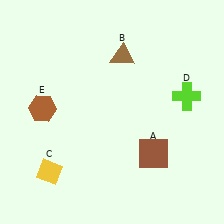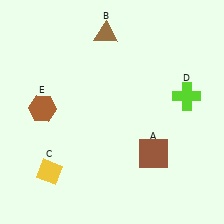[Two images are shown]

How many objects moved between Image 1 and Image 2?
1 object moved between the two images.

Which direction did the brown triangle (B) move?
The brown triangle (B) moved up.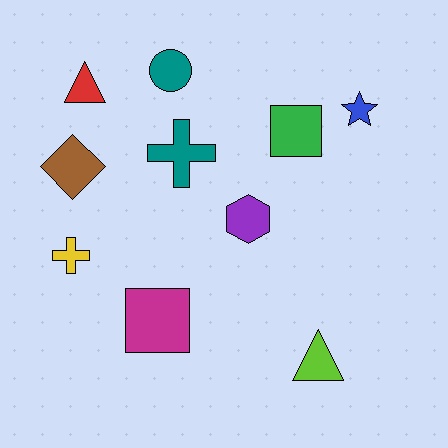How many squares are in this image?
There are 2 squares.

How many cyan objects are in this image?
There are no cyan objects.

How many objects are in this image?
There are 10 objects.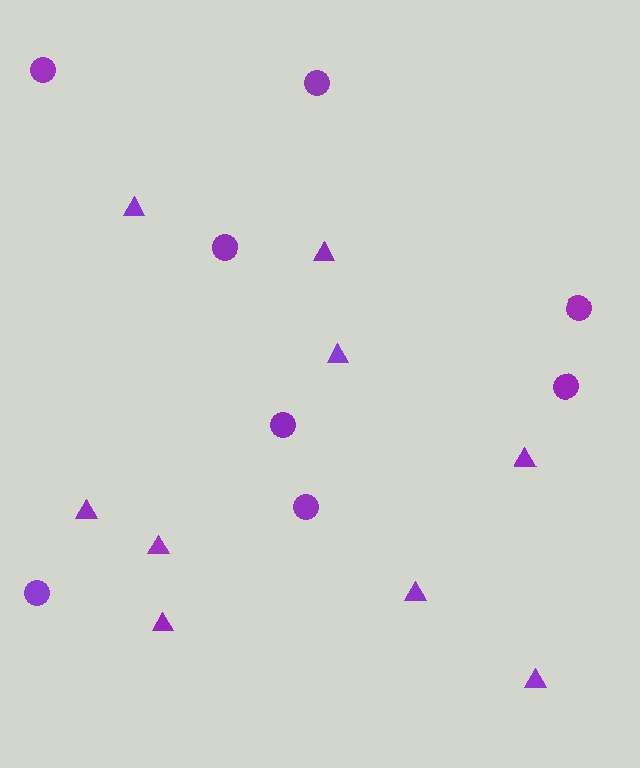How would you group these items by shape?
There are 2 groups: one group of circles (8) and one group of triangles (9).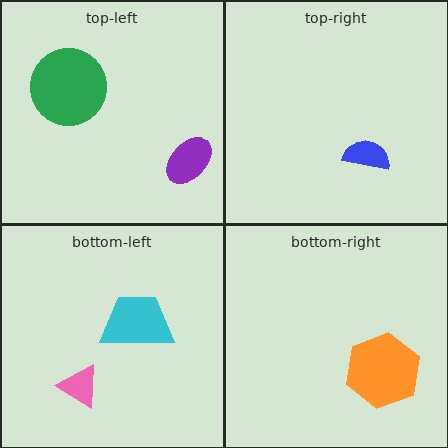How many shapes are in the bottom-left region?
2.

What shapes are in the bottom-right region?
The orange hexagon.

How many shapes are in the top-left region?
2.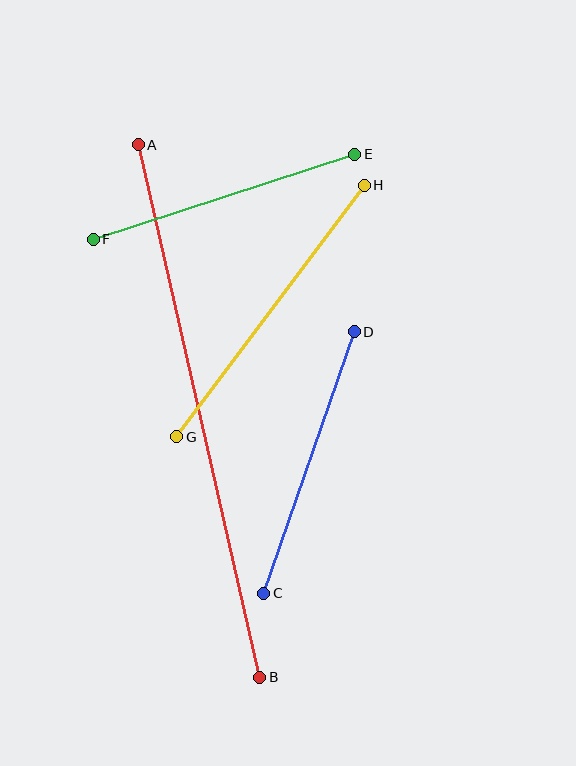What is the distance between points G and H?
The distance is approximately 314 pixels.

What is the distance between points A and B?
The distance is approximately 546 pixels.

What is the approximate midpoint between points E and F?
The midpoint is at approximately (224, 197) pixels.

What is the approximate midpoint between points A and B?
The midpoint is at approximately (199, 411) pixels.